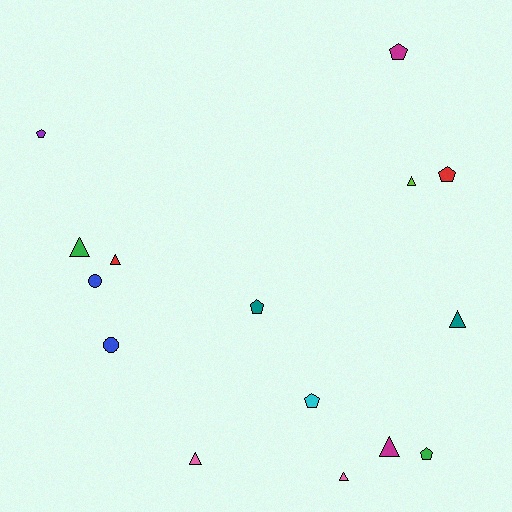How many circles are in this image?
There are 2 circles.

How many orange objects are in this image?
There are no orange objects.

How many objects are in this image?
There are 15 objects.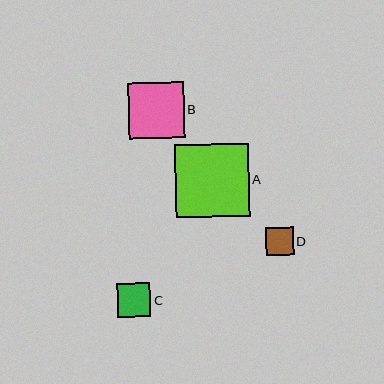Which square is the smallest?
Square D is the smallest with a size of approximately 28 pixels.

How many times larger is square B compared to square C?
Square B is approximately 1.7 times the size of square C.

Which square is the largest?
Square A is the largest with a size of approximately 73 pixels.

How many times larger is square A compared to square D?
Square A is approximately 2.6 times the size of square D.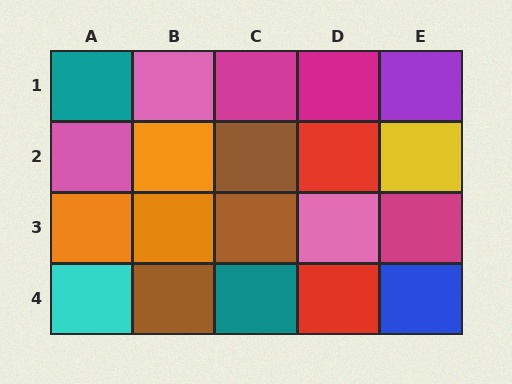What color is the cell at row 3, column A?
Orange.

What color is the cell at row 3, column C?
Brown.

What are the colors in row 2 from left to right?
Pink, orange, brown, red, yellow.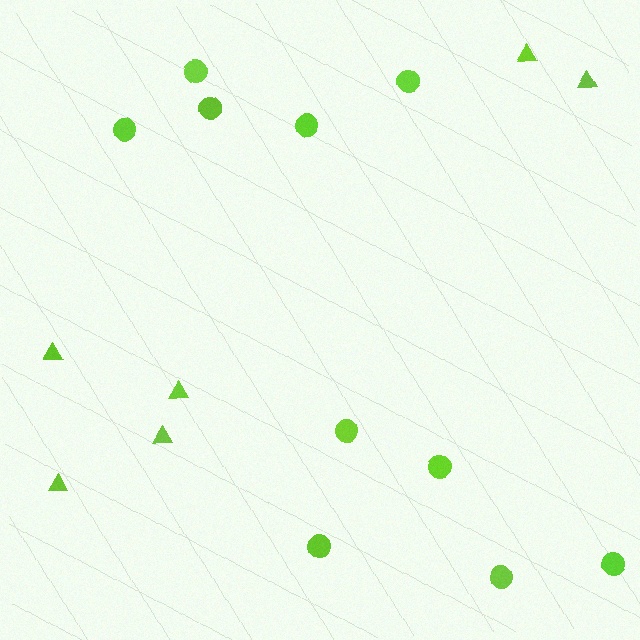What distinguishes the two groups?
There are 2 groups: one group of circles (10) and one group of triangles (6).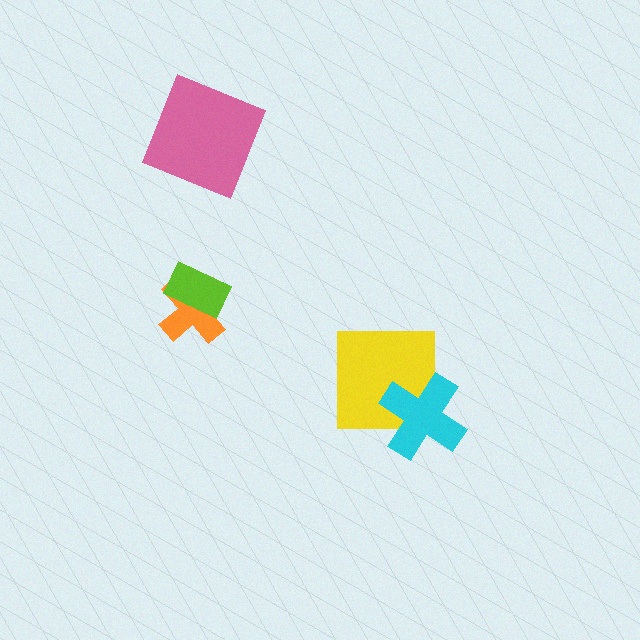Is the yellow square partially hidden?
Yes, it is partially covered by another shape.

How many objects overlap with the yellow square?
1 object overlaps with the yellow square.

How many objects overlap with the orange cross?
1 object overlaps with the orange cross.